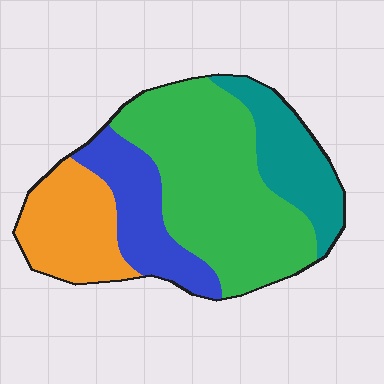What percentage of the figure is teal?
Teal takes up less than a quarter of the figure.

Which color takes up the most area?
Green, at roughly 45%.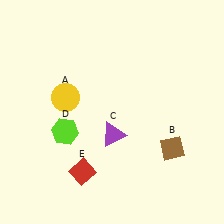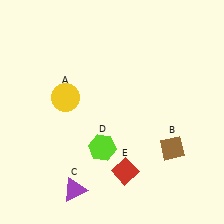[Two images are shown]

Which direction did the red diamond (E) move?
The red diamond (E) moved right.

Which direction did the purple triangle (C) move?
The purple triangle (C) moved down.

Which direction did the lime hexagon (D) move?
The lime hexagon (D) moved right.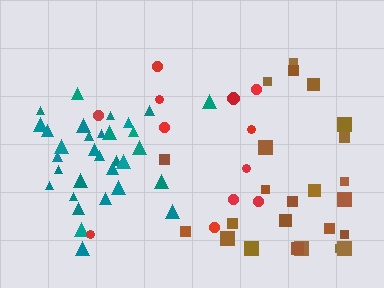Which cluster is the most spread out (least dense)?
Red.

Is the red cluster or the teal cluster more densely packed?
Teal.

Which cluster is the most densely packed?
Teal.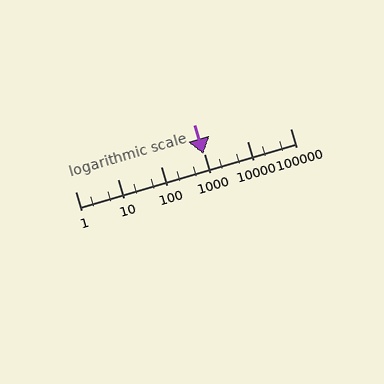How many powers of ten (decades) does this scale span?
The scale spans 5 decades, from 1 to 100000.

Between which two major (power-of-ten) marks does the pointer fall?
The pointer is between 100 and 1000.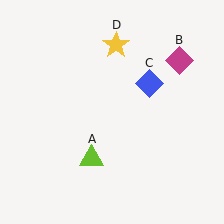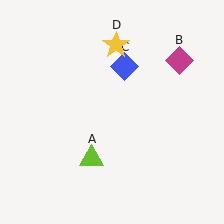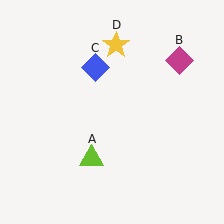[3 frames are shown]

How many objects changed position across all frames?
1 object changed position: blue diamond (object C).